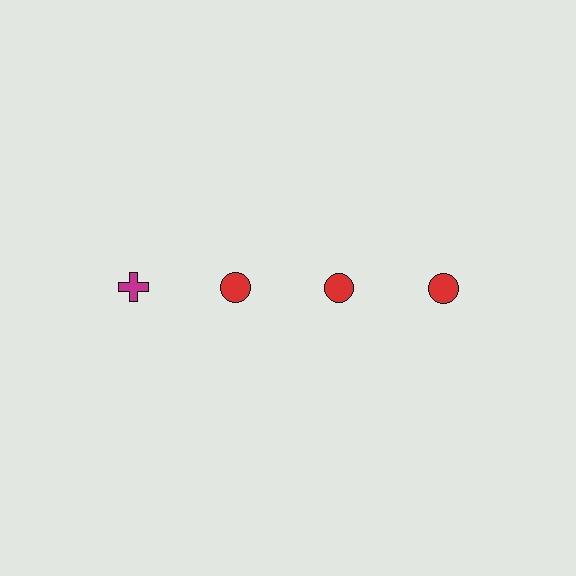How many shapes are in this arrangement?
There are 4 shapes arranged in a grid pattern.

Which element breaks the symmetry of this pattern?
The magenta cross in the top row, leftmost column breaks the symmetry. All other shapes are red circles.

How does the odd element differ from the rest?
It differs in both color (magenta instead of red) and shape (cross instead of circle).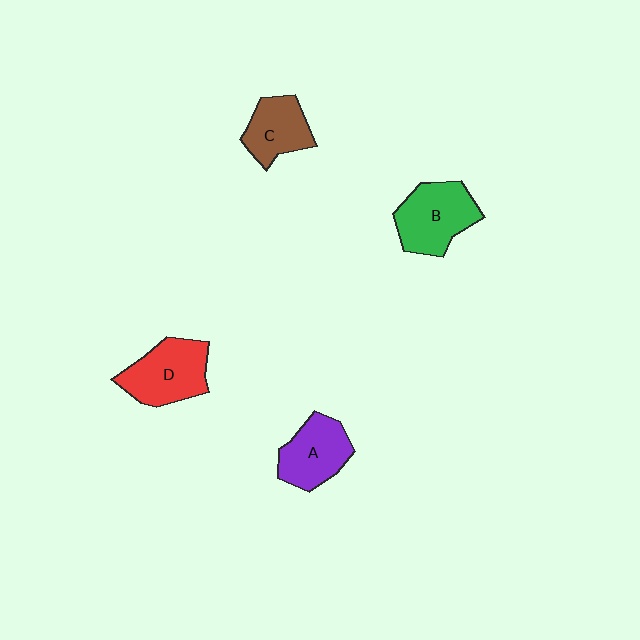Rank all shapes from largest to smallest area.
From largest to smallest: B (green), D (red), A (purple), C (brown).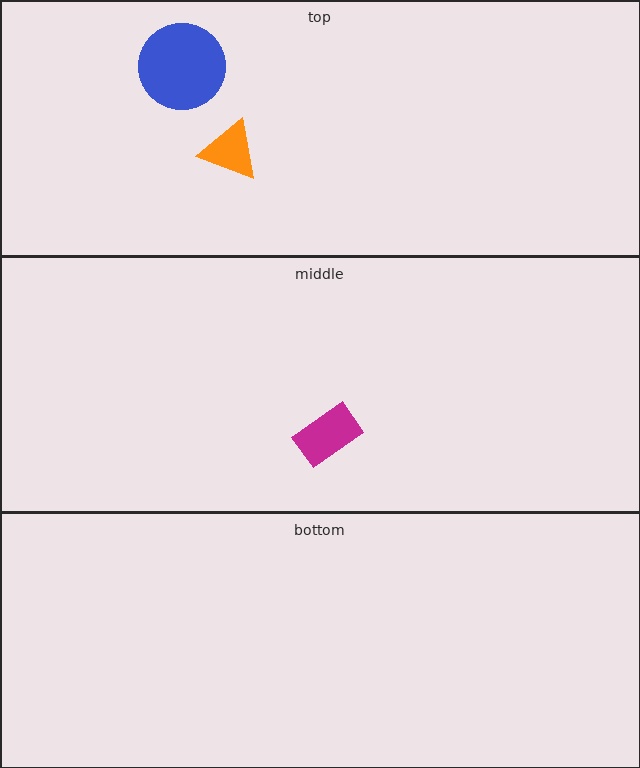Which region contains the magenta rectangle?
The middle region.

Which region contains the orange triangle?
The top region.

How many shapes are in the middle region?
1.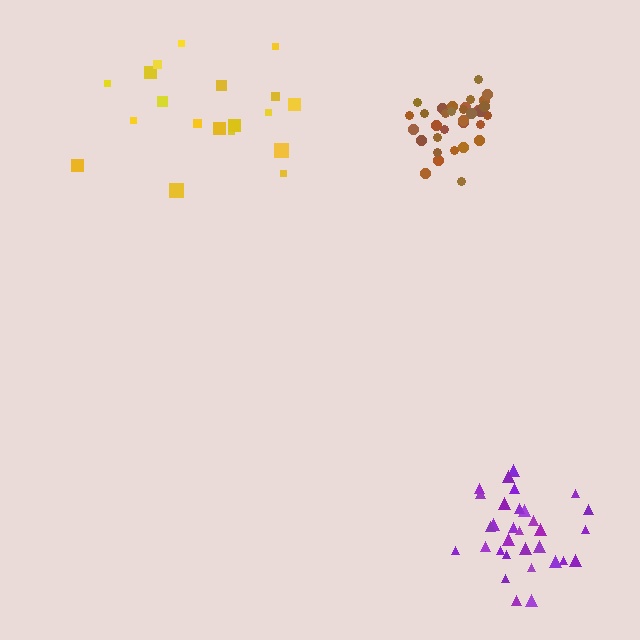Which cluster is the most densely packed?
Brown.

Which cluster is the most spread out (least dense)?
Yellow.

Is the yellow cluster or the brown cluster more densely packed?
Brown.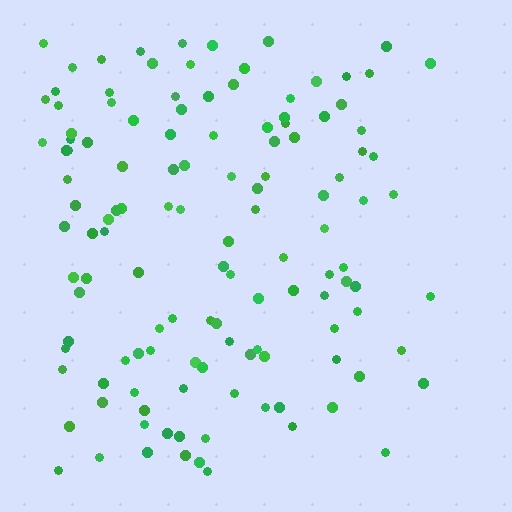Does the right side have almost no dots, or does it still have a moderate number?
Still a moderate number, just noticeably fewer than the left.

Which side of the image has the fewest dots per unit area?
The right.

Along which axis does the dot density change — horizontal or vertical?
Horizontal.